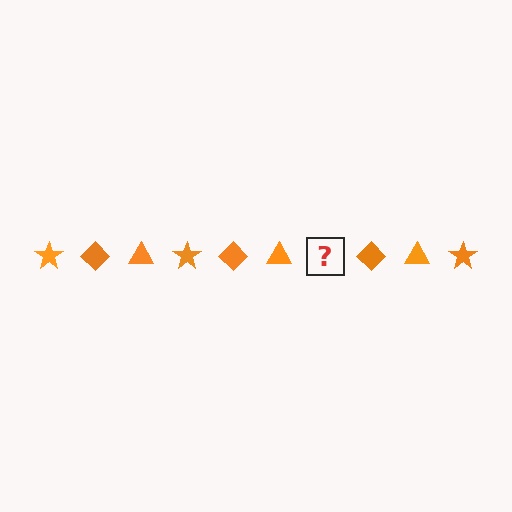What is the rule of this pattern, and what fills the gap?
The rule is that the pattern cycles through star, diamond, triangle shapes in orange. The gap should be filled with an orange star.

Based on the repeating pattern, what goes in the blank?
The blank should be an orange star.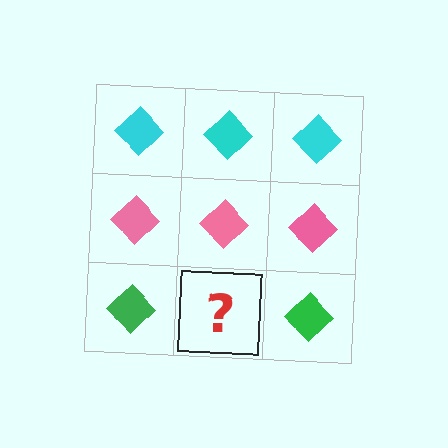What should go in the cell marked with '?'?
The missing cell should contain a green diamond.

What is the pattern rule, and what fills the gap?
The rule is that each row has a consistent color. The gap should be filled with a green diamond.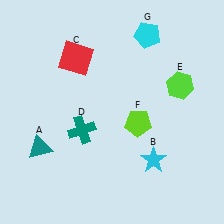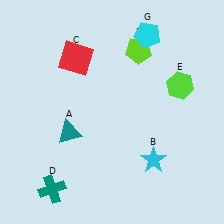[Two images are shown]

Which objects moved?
The objects that moved are: the teal triangle (A), the teal cross (D), the lime pentagon (F).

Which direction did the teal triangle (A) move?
The teal triangle (A) moved right.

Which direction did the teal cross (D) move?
The teal cross (D) moved down.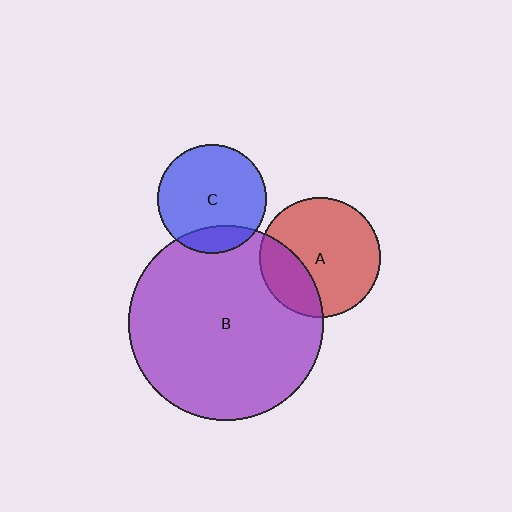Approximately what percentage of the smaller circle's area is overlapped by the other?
Approximately 25%.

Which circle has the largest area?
Circle B (purple).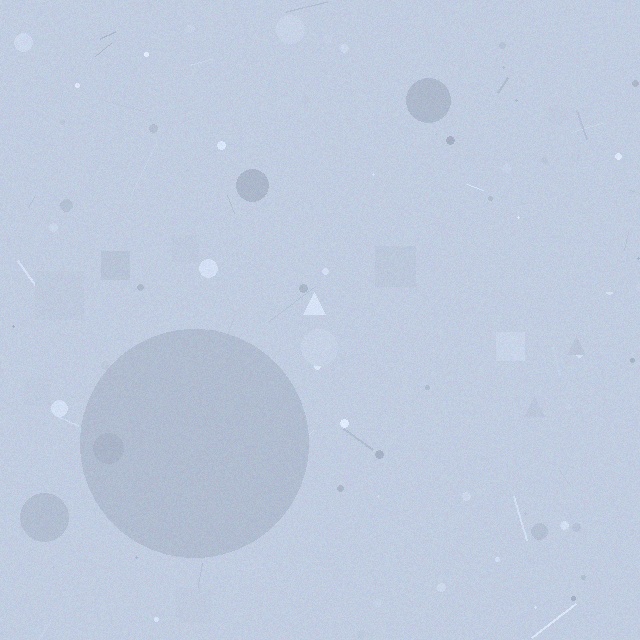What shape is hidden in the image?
A circle is hidden in the image.